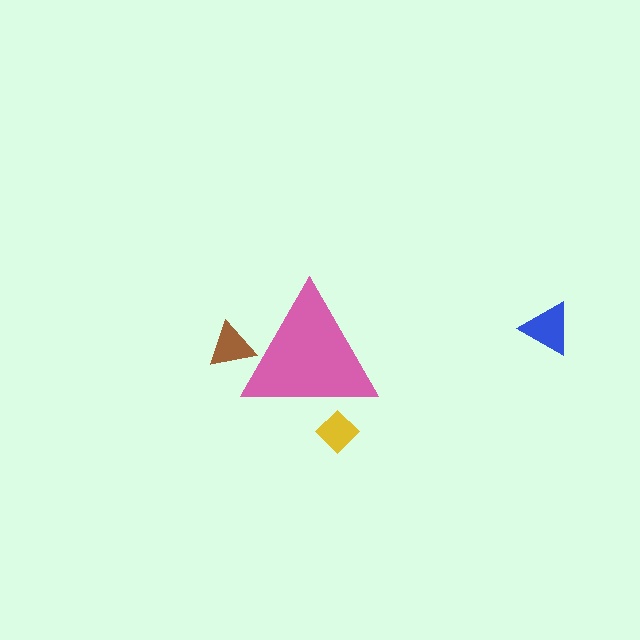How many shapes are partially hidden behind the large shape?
2 shapes are partially hidden.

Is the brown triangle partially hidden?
Yes, the brown triangle is partially hidden behind the pink triangle.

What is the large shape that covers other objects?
A pink triangle.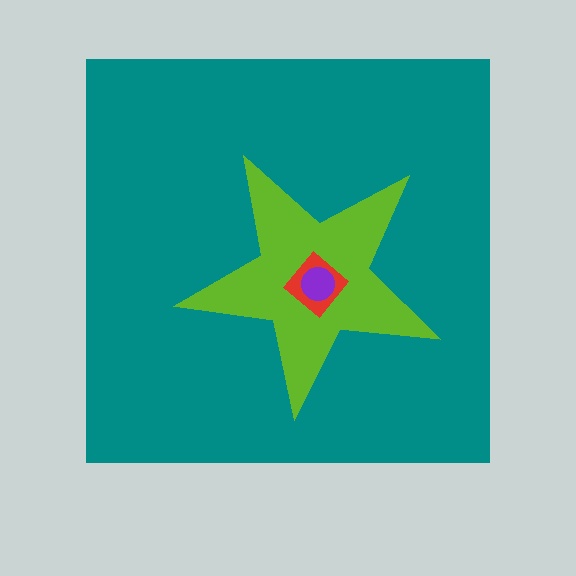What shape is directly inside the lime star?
The red diamond.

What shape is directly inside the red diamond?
The purple circle.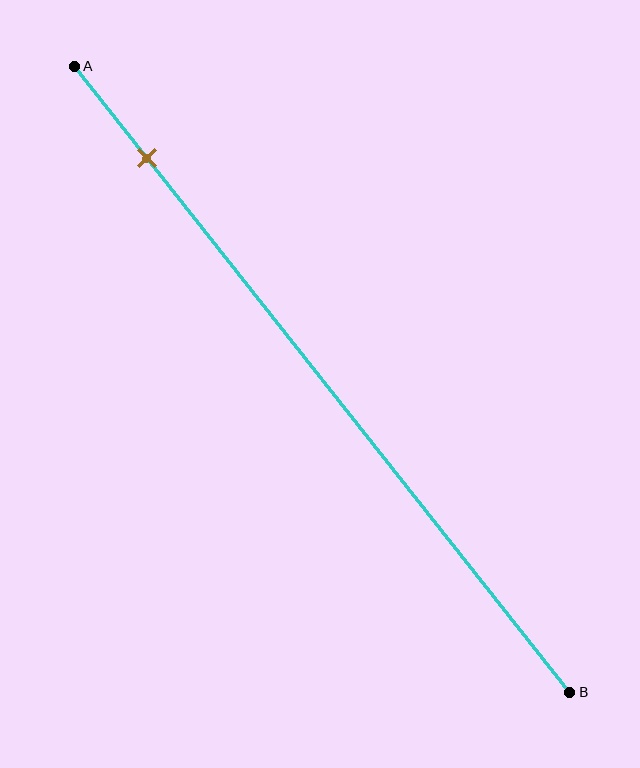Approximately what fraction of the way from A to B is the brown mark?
The brown mark is approximately 15% of the way from A to B.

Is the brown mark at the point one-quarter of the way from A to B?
No, the mark is at about 15% from A, not at the 25% one-quarter point.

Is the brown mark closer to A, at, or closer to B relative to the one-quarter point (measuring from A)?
The brown mark is closer to point A than the one-quarter point of segment AB.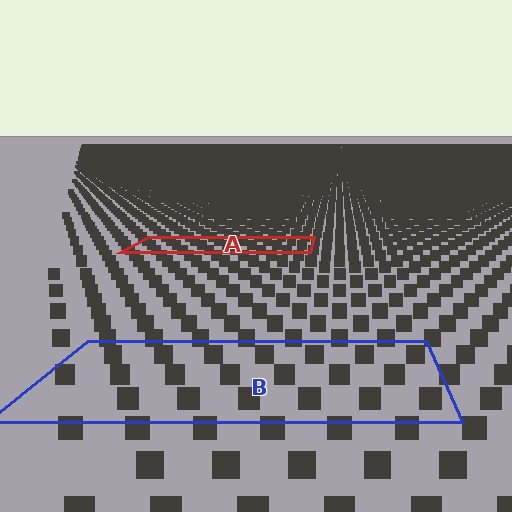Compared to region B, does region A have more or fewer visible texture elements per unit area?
Region A has more texture elements per unit area — they are packed more densely because it is farther away.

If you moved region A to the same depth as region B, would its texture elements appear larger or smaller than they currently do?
They would appear larger. At a closer depth, the same texture elements are projected at a bigger on-screen size.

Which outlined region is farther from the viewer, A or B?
Region A is farther from the viewer — the texture elements inside it appear smaller and more densely packed.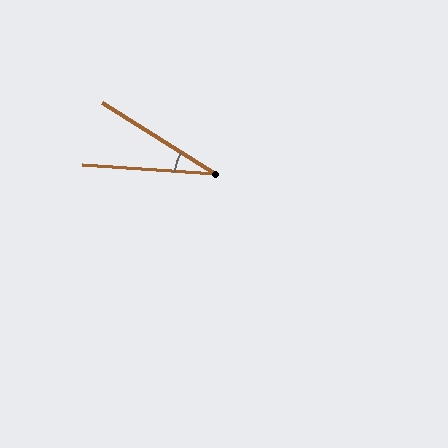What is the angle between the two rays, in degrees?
Approximately 28 degrees.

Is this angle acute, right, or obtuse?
It is acute.